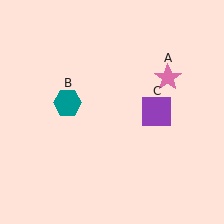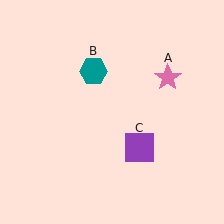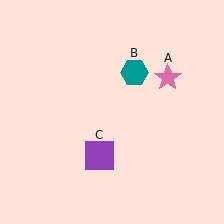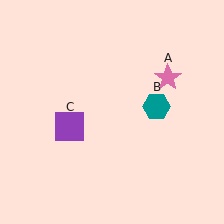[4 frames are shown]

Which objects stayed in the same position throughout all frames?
Pink star (object A) remained stationary.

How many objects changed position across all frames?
2 objects changed position: teal hexagon (object B), purple square (object C).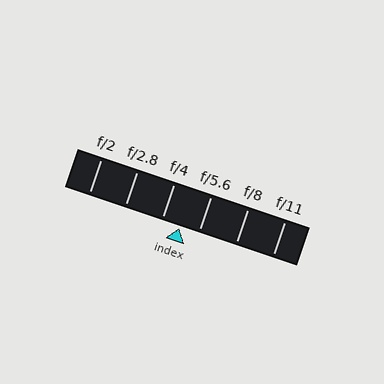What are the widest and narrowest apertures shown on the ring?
The widest aperture shown is f/2 and the narrowest is f/11.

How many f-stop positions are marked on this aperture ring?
There are 6 f-stop positions marked.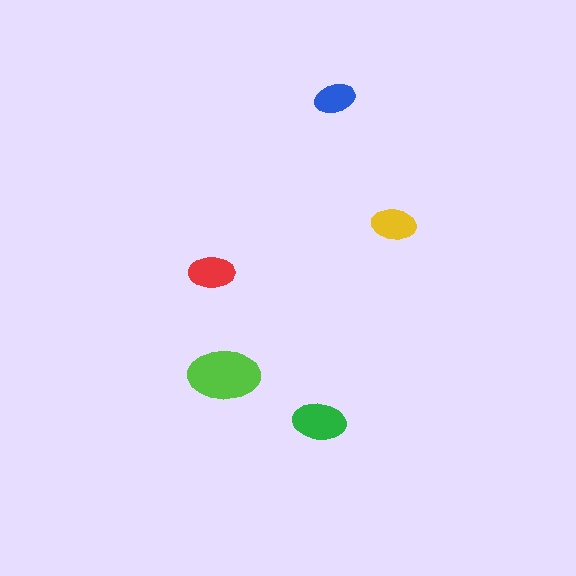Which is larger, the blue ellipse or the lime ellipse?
The lime one.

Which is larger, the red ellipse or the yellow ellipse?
The red one.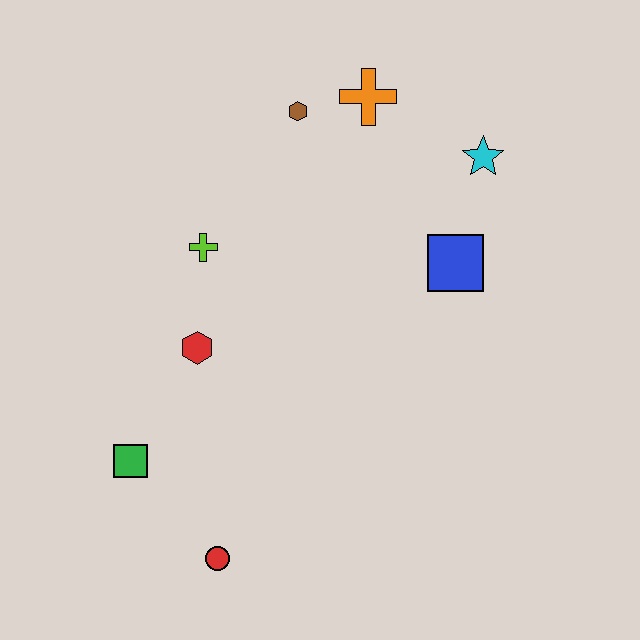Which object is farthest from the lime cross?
The red circle is farthest from the lime cross.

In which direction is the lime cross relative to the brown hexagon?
The lime cross is below the brown hexagon.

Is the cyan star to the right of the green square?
Yes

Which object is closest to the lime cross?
The red hexagon is closest to the lime cross.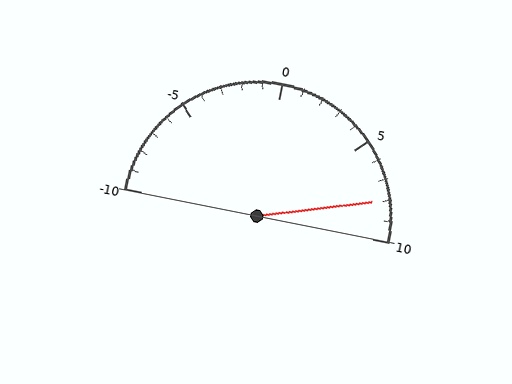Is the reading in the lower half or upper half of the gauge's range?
The reading is in the upper half of the range (-10 to 10).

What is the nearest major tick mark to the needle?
The nearest major tick mark is 10.